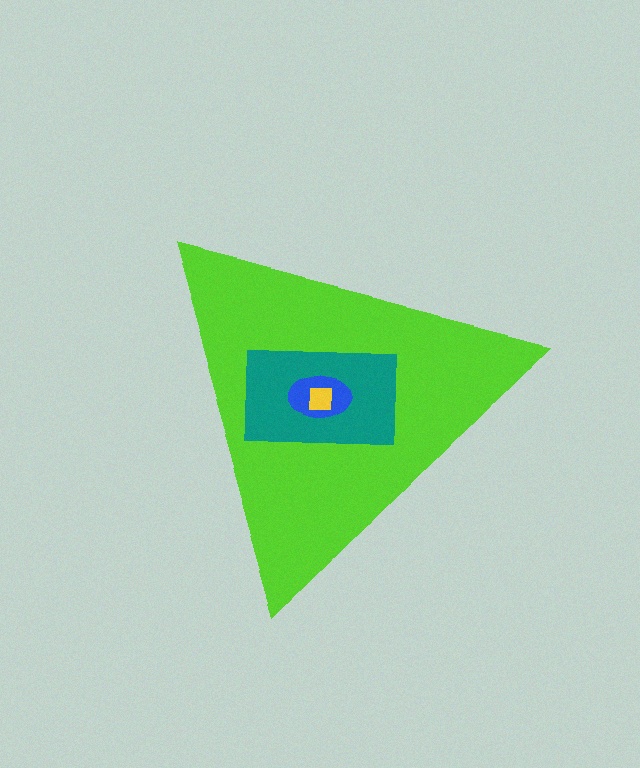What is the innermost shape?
The yellow square.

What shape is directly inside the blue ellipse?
The yellow square.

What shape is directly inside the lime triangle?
The teal rectangle.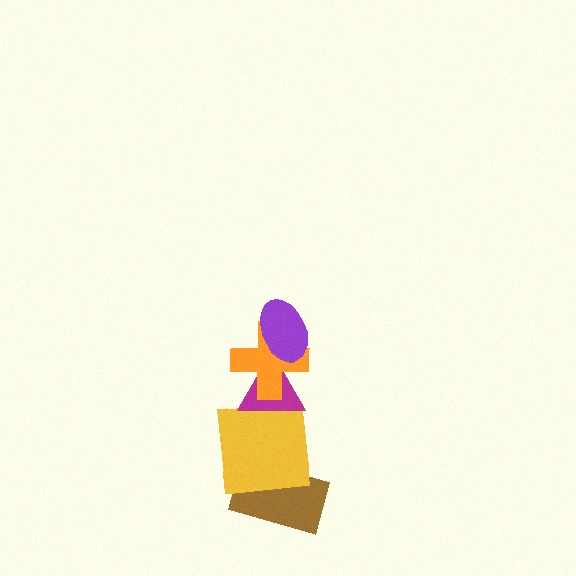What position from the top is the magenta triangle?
The magenta triangle is 3rd from the top.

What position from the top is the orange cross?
The orange cross is 2nd from the top.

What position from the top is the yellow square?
The yellow square is 4th from the top.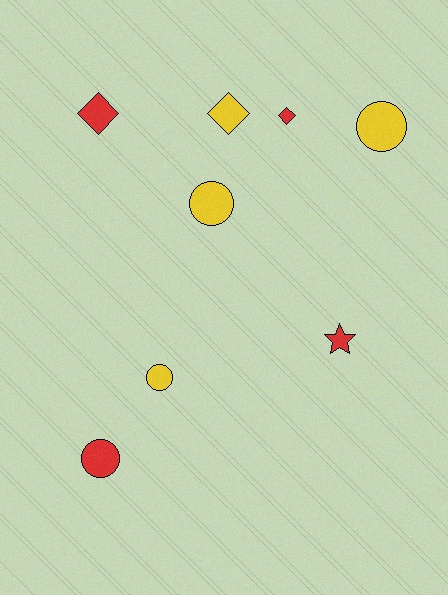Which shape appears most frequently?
Circle, with 4 objects.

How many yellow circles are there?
There are 3 yellow circles.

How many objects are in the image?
There are 8 objects.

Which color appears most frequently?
Yellow, with 4 objects.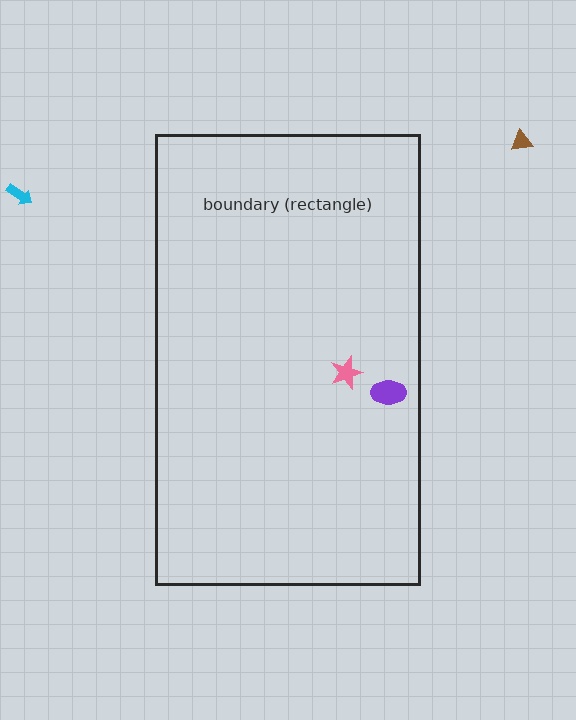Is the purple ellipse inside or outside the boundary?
Inside.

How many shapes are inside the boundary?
2 inside, 2 outside.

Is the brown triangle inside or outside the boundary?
Outside.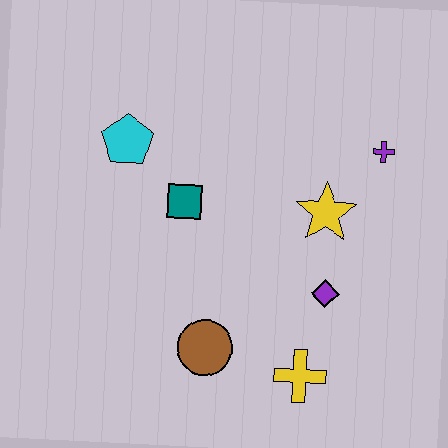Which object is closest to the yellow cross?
The purple diamond is closest to the yellow cross.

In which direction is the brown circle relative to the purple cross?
The brown circle is below the purple cross.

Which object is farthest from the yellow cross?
The cyan pentagon is farthest from the yellow cross.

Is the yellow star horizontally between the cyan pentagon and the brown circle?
No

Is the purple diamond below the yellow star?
Yes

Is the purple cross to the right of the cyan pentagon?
Yes